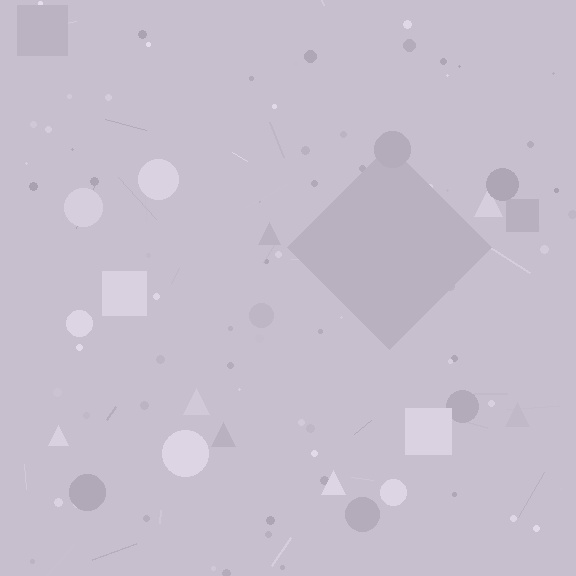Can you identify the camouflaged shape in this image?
The camouflaged shape is a diamond.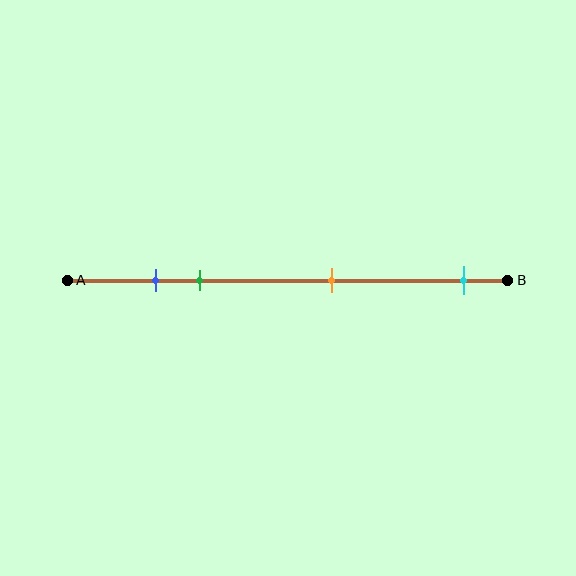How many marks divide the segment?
There are 4 marks dividing the segment.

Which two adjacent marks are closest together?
The blue and green marks are the closest adjacent pair.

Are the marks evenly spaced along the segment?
No, the marks are not evenly spaced.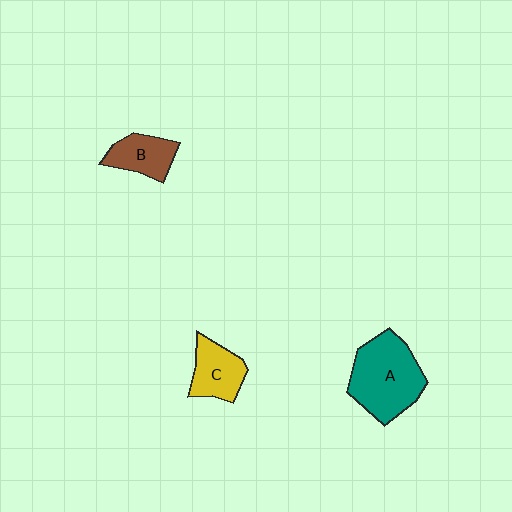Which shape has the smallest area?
Shape B (brown).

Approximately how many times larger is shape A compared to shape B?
Approximately 2.0 times.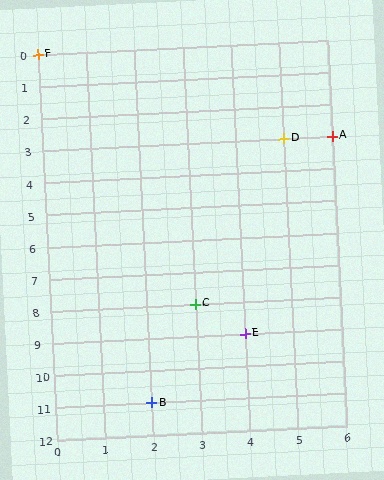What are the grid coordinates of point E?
Point E is at grid coordinates (4, 9).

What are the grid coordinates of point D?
Point D is at grid coordinates (5, 3).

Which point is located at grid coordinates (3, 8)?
Point C is at (3, 8).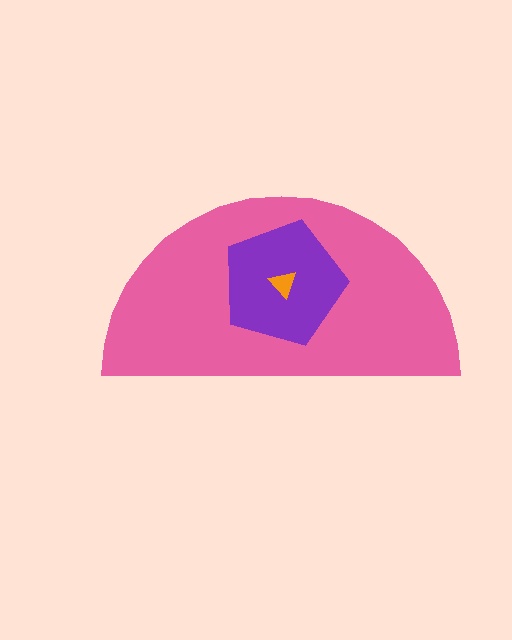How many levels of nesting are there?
3.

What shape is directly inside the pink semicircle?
The purple pentagon.